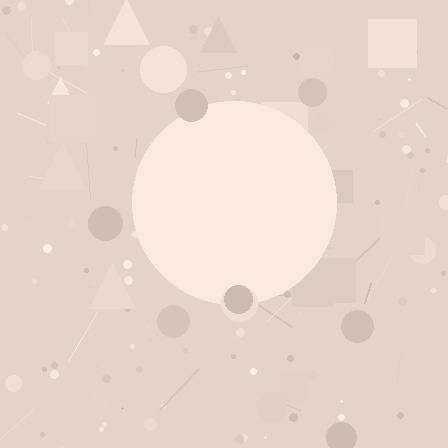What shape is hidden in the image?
A circle is hidden in the image.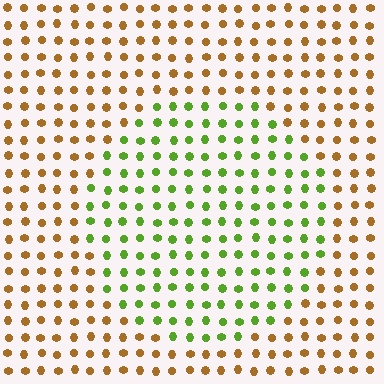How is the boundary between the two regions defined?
The boundary is defined purely by a slight shift in hue (about 64 degrees). Spacing, size, and orientation are identical on both sides.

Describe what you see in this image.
The image is filled with small brown elements in a uniform arrangement. A circle-shaped region is visible where the elements are tinted to a slightly different hue, forming a subtle color boundary.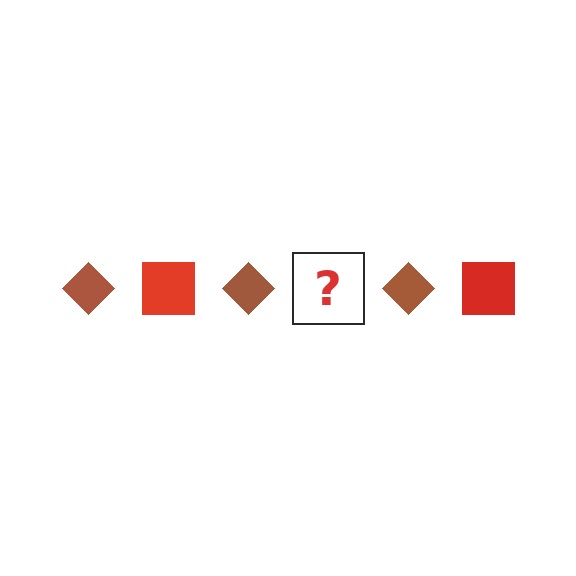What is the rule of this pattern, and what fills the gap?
The rule is that the pattern alternates between brown diamond and red square. The gap should be filled with a red square.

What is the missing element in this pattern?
The missing element is a red square.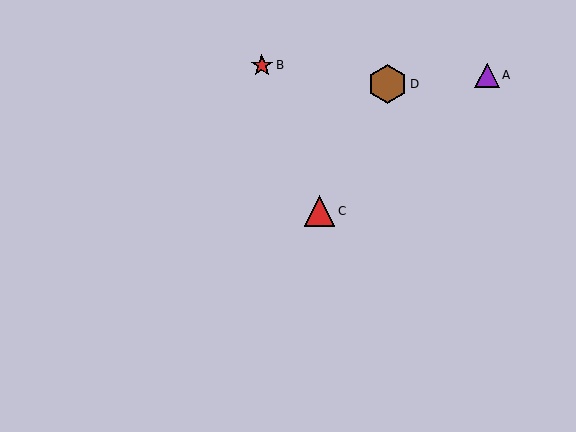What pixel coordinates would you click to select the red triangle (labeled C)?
Click at (319, 211) to select the red triangle C.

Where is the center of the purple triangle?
The center of the purple triangle is at (487, 75).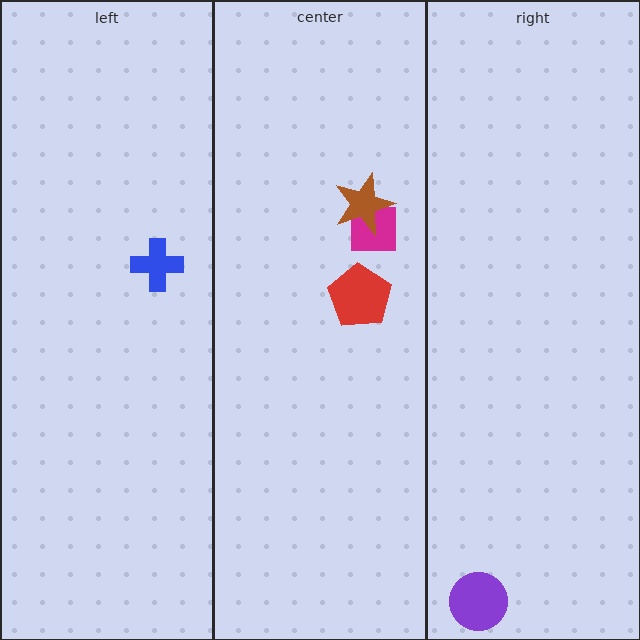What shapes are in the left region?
The blue cross.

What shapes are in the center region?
The magenta square, the red pentagon, the brown star.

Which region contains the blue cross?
The left region.